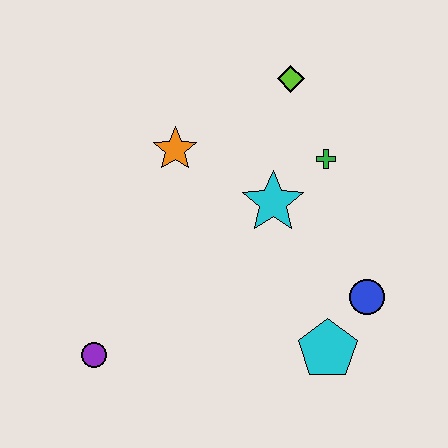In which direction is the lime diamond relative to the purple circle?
The lime diamond is above the purple circle.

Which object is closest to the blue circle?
The cyan pentagon is closest to the blue circle.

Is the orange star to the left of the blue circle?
Yes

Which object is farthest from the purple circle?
The lime diamond is farthest from the purple circle.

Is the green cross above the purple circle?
Yes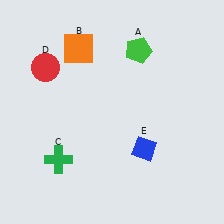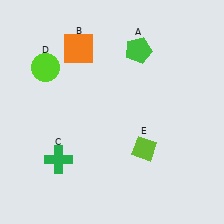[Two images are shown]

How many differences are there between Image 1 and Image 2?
There are 2 differences between the two images.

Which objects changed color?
D changed from red to lime. E changed from blue to lime.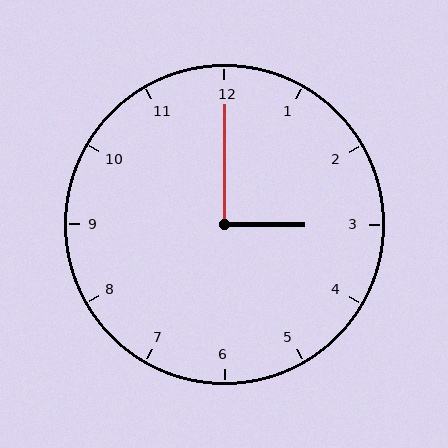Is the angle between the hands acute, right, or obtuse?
It is right.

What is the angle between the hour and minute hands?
Approximately 90 degrees.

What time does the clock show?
3:00.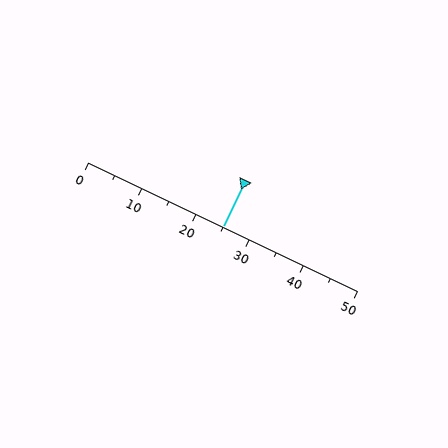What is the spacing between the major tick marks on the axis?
The major ticks are spaced 10 apart.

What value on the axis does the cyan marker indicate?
The marker indicates approximately 25.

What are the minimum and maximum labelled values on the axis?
The axis runs from 0 to 50.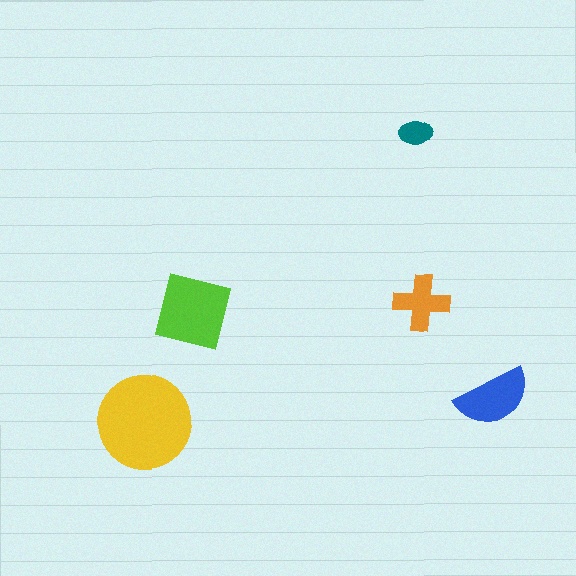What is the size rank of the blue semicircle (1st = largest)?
3rd.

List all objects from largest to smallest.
The yellow circle, the lime square, the blue semicircle, the orange cross, the teal ellipse.